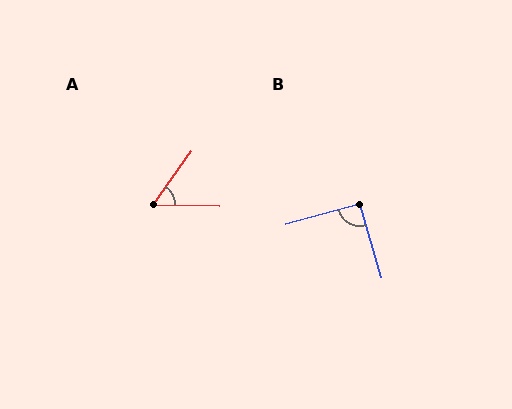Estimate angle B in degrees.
Approximately 91 degrees.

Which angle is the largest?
B, at approximately 91 degrees.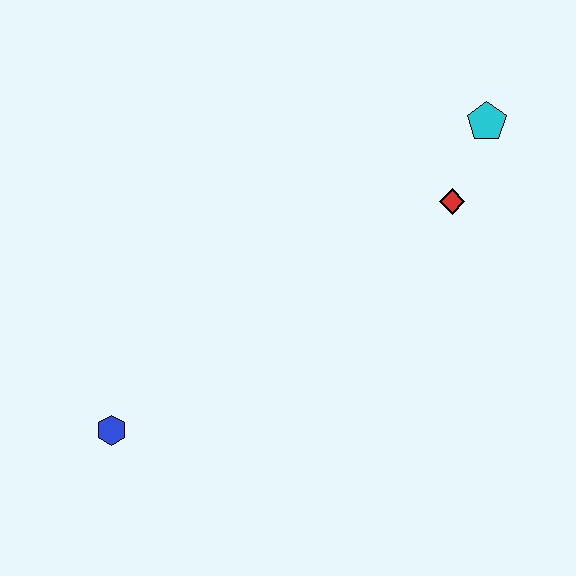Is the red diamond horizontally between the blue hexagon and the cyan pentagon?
Yes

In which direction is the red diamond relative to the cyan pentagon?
The red diamond is below the cyan pentagon.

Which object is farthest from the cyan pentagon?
The blue hexagon is farthest from the cyan pentagon.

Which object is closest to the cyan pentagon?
The red diamond is closest to the cyan pentagon.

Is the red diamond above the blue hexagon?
Yes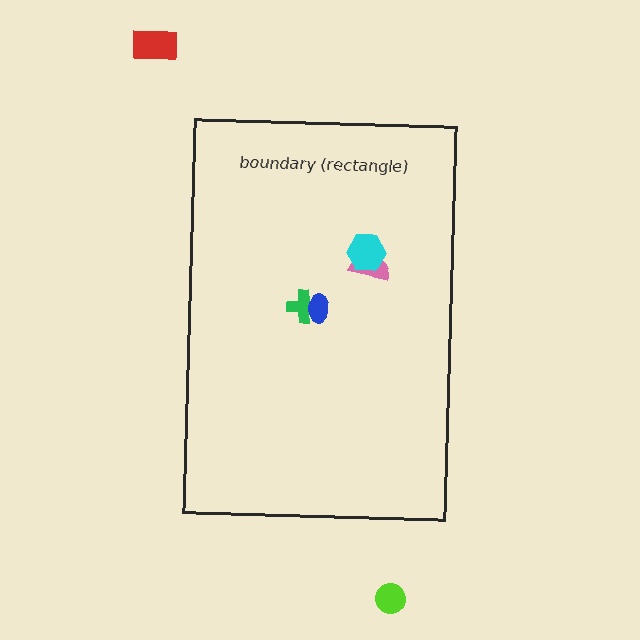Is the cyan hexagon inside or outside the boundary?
Inside.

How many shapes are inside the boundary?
4 inside, 2 outside.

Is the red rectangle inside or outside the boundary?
Outside.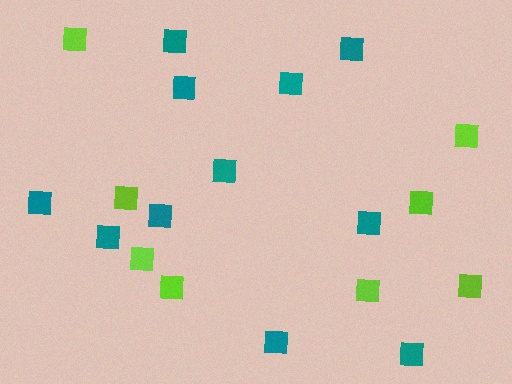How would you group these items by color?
There are 2 groups: one group of teal squares (11) and one group of lime squares (8).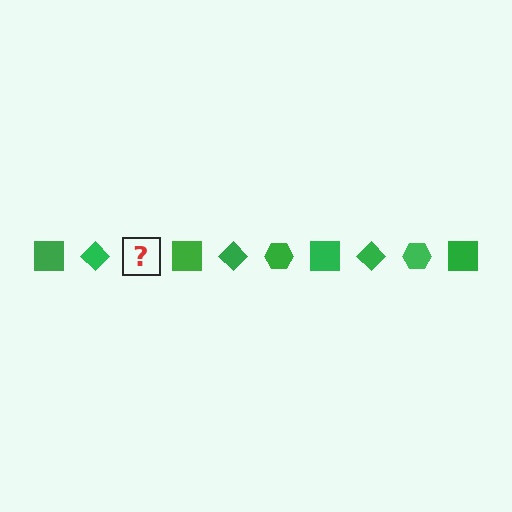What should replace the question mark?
The question mark should be replaced with a green hexagon.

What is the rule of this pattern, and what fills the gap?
The rule is that the pattern cycles through square, diamond, hexagon shapes in green. The gap should be filled with a green hexagon.